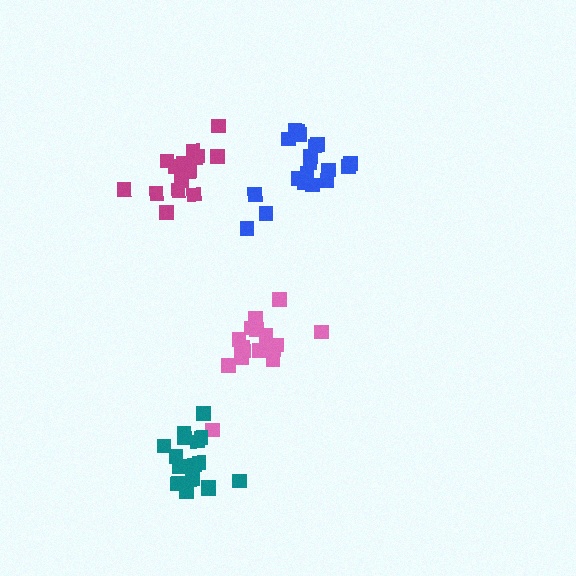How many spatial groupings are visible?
There are 4 spatial groupings.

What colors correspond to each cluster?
The clusters are colored: pink, blue, teal, magenta.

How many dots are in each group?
Group 1: 18 dots, Group 2: 19 dots, Group 3: 18 dots, Group 4: 15 dots (70 total).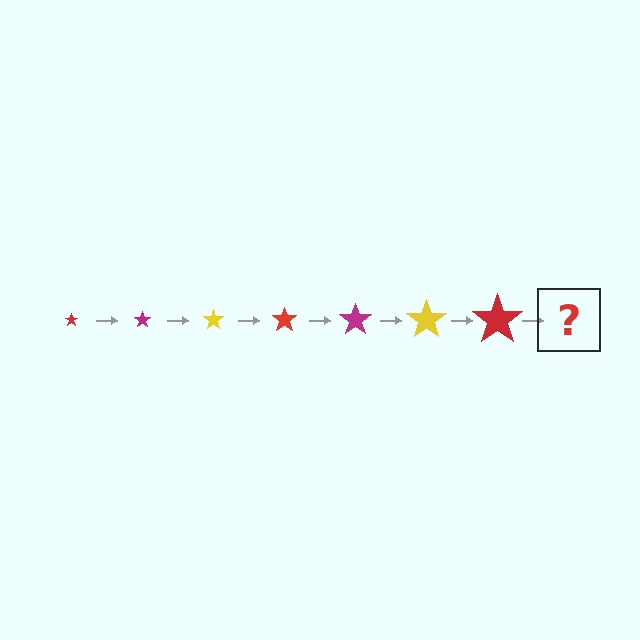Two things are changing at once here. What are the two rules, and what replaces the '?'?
The two rules are that the star grows larger each step and the color cycles through red, magenta, and yellow. The '?' should be a magenta star, larger than the previous one.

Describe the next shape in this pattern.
It should be a magenta star, larger than the previous one.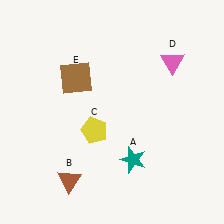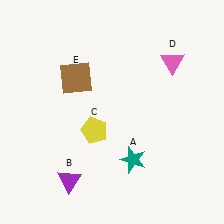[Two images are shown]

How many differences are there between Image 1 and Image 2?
There is 1 difference between the two images.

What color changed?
The triangle (B) changed from brown in Image 1 to purple in Image 2.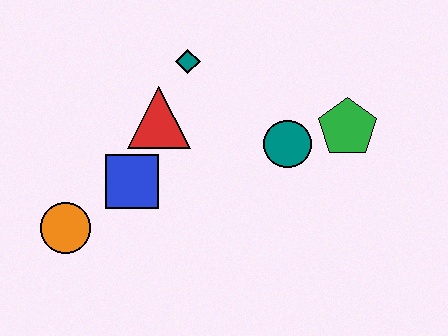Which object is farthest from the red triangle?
The green pentagon is farthest from the red triangle.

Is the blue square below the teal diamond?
Yes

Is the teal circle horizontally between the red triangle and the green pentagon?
Yes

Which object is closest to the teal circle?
The green pentagon is closest to the teal circle.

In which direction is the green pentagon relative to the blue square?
The green pentagon is to the right of the blue square.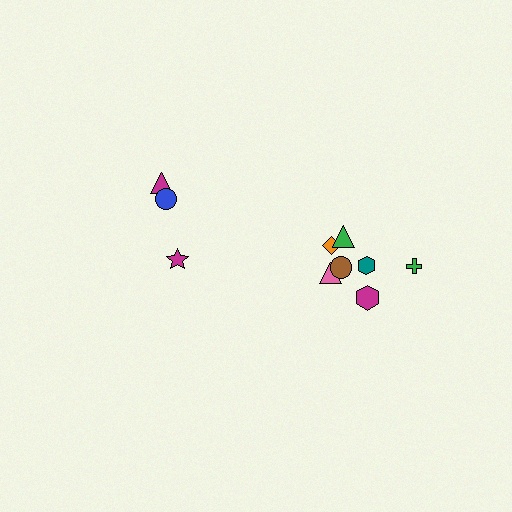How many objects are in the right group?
There are 7 objects.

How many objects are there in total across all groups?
There are 10 objects.